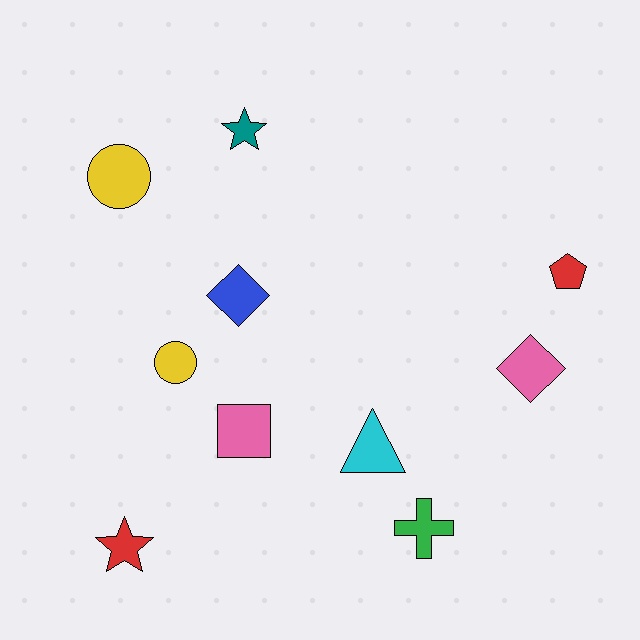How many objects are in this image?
There are 10 objects.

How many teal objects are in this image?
There is 1 teal object.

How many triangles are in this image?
There is 1 triangle.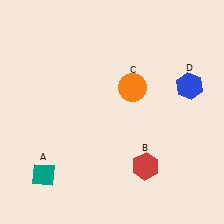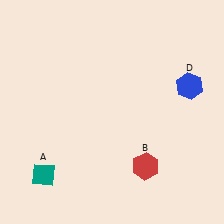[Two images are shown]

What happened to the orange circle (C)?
The orange circle (C) was removed in Image 2. It was in the top-right area of Image 1.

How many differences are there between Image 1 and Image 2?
There is 1 difference between the two images.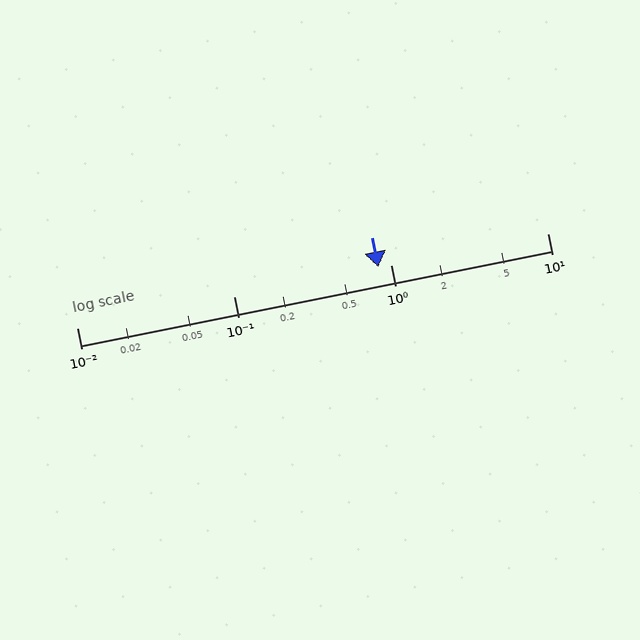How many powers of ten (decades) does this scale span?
The scale spans 3 decades, from 0.01 to 10.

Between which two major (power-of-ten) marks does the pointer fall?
The pointer is between 0.1 and 1.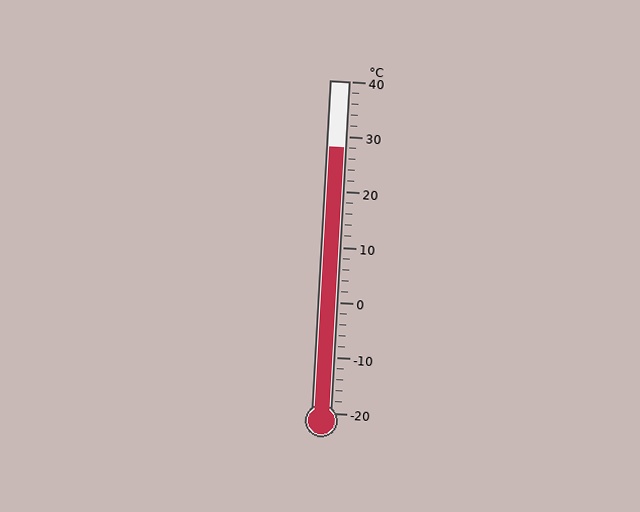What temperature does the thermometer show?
The thermometer shows approximately 28°C.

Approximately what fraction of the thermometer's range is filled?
The thermometer is filled to approximately 80% of its range.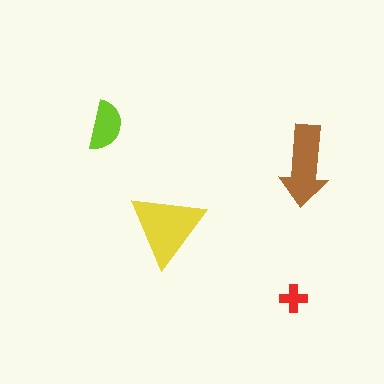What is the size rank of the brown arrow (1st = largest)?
2nd.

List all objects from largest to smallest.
The yellow triangle, the brown arrow, the lime semicircle, the red cross.